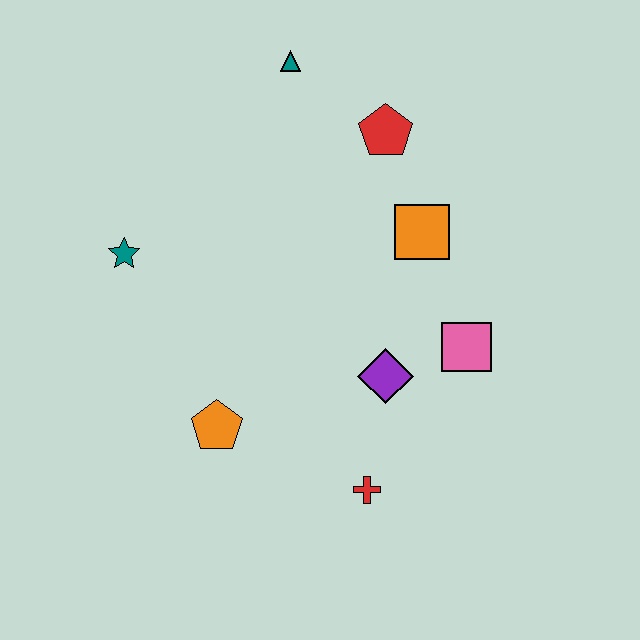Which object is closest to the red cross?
The purple diamond is closest to the red cross.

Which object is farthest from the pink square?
The teal star is farthest from the pink square.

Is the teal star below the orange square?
Yes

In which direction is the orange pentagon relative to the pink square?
The orange pentagon is to the left of the pink square.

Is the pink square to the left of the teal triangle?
No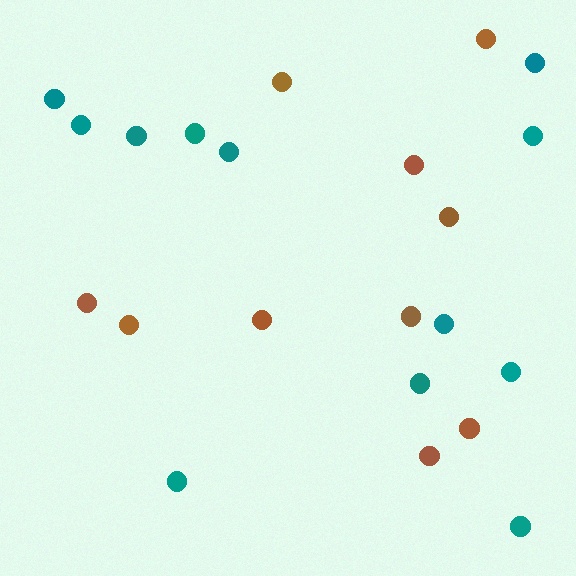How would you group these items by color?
There are 2 groups: one group of brown circles (10) and one group of teal circles (12).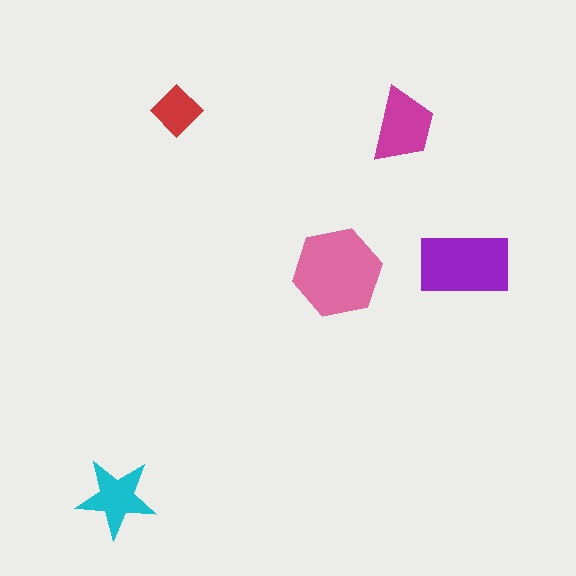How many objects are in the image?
There are 5 objects in the image.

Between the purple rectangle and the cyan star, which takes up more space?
The purple rectangle.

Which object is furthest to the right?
The purple rectangle is rightmost.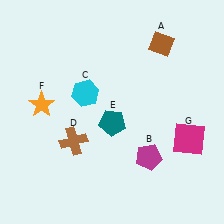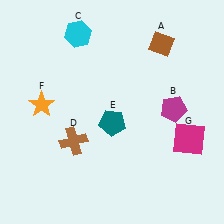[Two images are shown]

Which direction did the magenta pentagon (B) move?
The magenta pentagon (B) moved up.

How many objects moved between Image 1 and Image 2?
2 objects moved between the two images.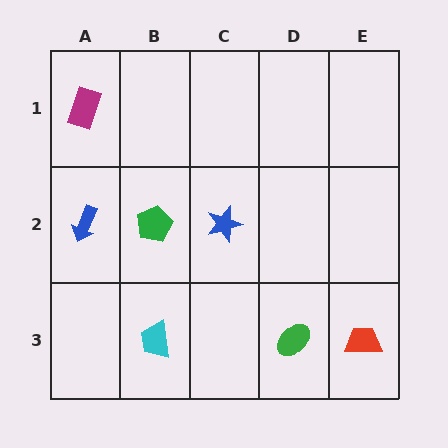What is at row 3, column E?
A red trapezoid.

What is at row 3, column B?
A cyan trapezoid.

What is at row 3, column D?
A green ellipse.